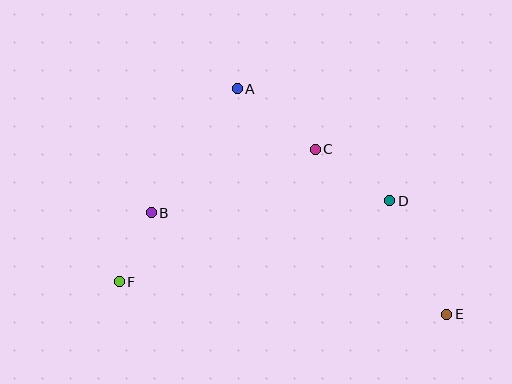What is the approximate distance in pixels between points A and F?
The distance between A and F is approximately 226 pixels.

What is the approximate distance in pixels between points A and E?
The distance between A and E is approximately 308 pixels.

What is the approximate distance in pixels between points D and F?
The distance between D and F is approximately 282 pixels.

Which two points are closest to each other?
Points B and F are closest to each other.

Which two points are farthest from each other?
Points E and F are farthest from each other.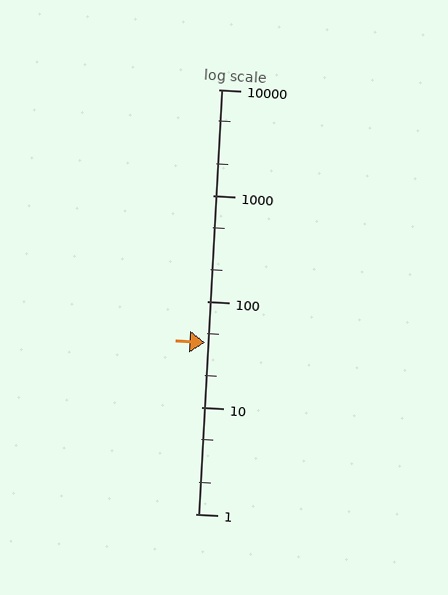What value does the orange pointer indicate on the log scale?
The pointer indicates approximately 41.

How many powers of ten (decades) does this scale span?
The scale spans 4 decades, from 1 to 10000.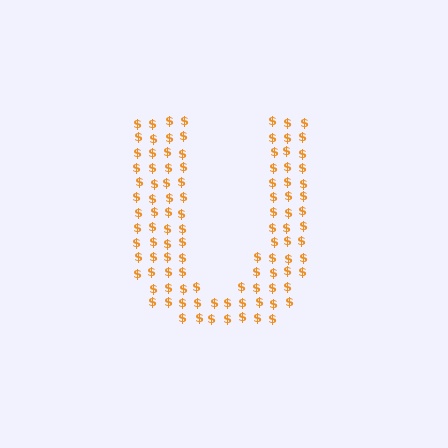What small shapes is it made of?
It is made of small dollar signs.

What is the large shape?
The large shape is the letter U.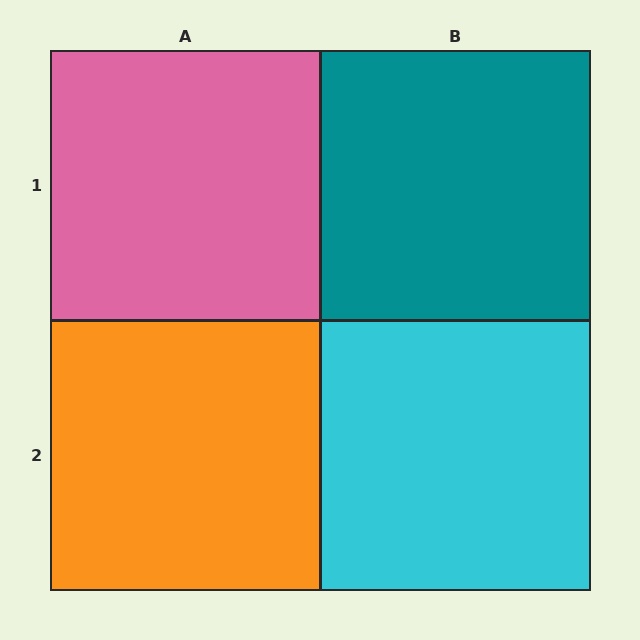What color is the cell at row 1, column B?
Teal.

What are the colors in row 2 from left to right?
Orange, cyan.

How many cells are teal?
1 cell is teal.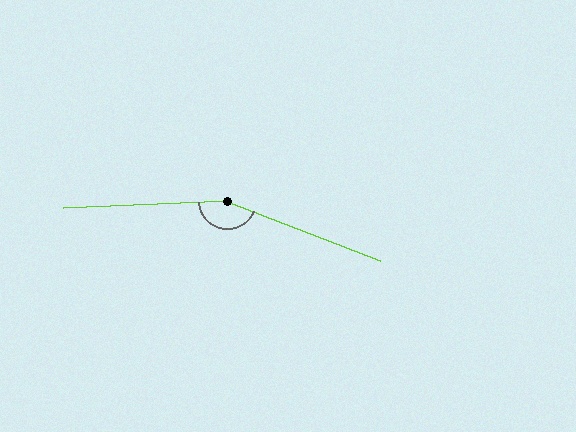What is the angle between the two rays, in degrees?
Approximately 156 degrees.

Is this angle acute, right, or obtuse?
It is obtuse.